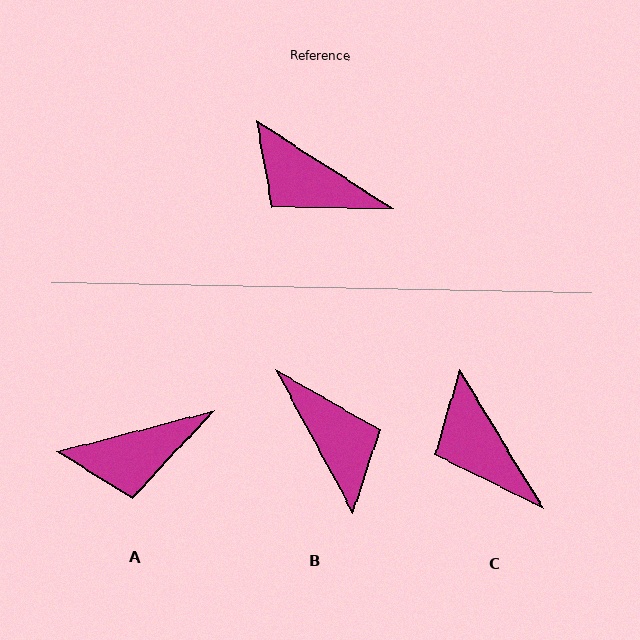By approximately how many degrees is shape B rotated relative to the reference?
Approximately 151 degrees counter-clockwise.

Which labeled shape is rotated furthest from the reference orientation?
B, about 151 degrees away.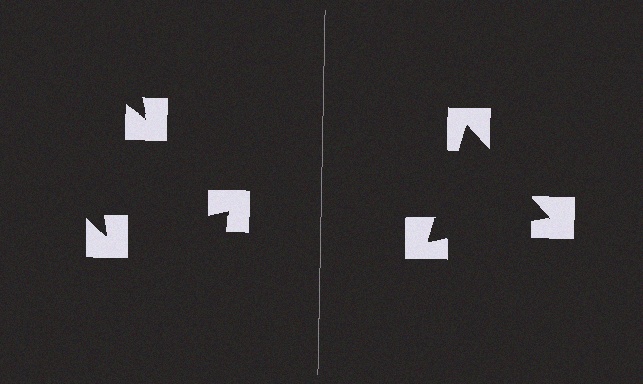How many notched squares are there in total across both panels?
6 — 3 on each side.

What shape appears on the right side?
An illusory triangle.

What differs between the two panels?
The notched squares are positioned identically on both sides; only the wedge orientations differ. On the right they align to a triangle; on the left they are misaligned.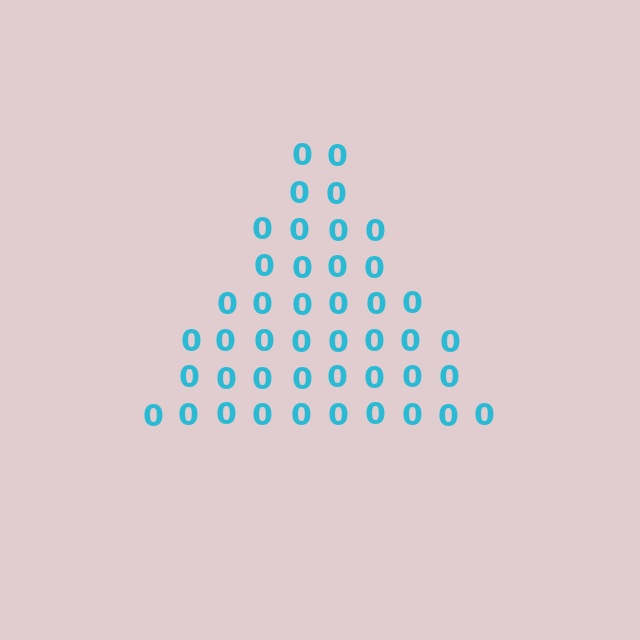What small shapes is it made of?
It is made of small digit 0's.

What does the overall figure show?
The overall figure shows a triangle.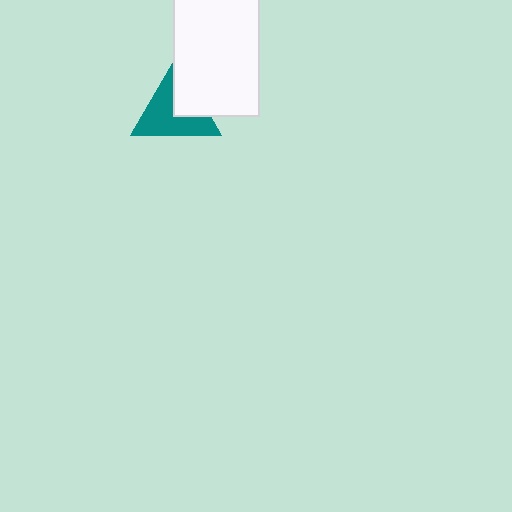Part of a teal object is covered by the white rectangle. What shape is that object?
It is a triangle.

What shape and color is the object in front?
The object in front is a white rectangle.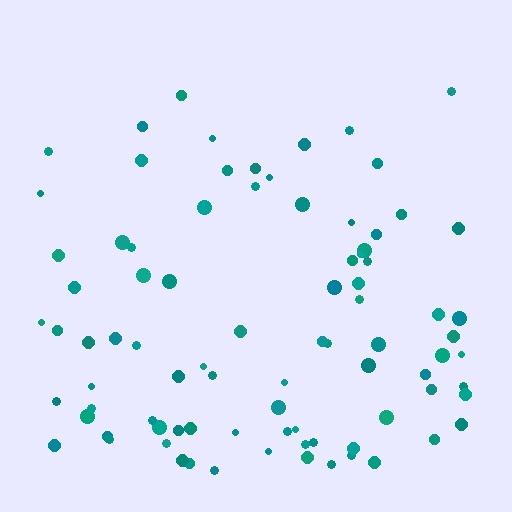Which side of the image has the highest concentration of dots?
The bottom.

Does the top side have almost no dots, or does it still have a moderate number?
Still a moderate number, just noticeably fewer than the bottom.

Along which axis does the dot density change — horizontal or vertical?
Vertical.